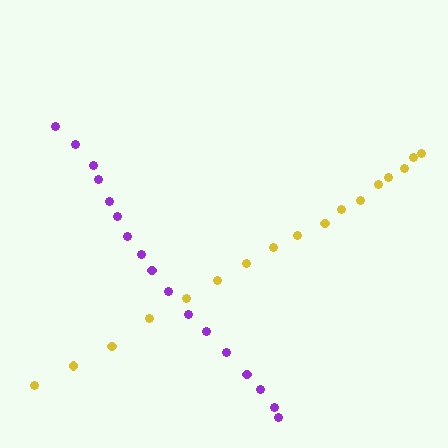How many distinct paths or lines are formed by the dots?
There are 2 distinct paths.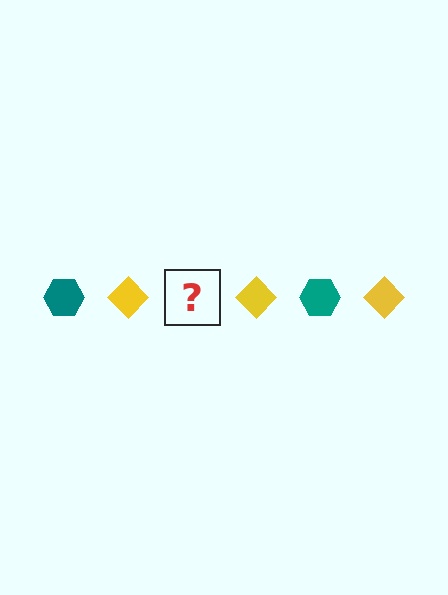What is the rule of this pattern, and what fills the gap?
The rule is that the pattern alternates between teal hexagon and yellow diamond. The gap should be filled with a teal hexagon.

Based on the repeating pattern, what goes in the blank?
The blank should be a teal hexagon.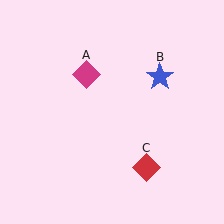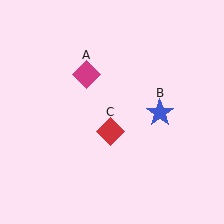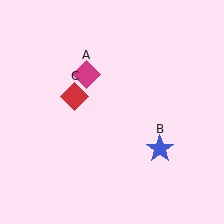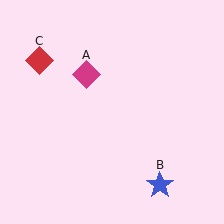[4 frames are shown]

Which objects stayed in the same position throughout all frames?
Magenta diamond (object A) remained stationary.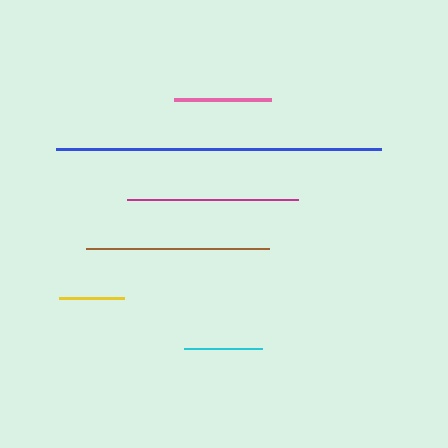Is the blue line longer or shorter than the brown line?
The blue line is longer than the brown line.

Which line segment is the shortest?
The yellow line is the shortest at approximately 64 pixels.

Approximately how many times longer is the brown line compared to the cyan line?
The brown line is approximately 2.3 times the length of the cyan line.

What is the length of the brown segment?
The brown segment is approximately 183 pixels long.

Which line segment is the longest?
The blue line is the longest at approximately 325 pixels.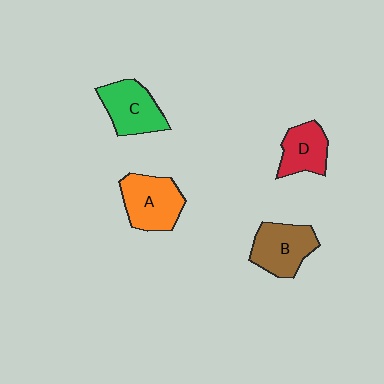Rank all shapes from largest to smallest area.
From largest to smallest: A (orange), B (brown), C (green), D (red).